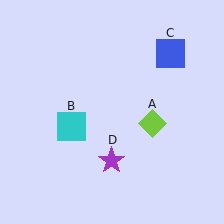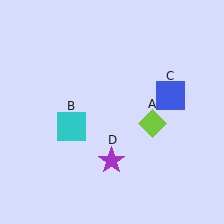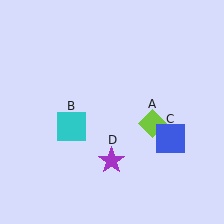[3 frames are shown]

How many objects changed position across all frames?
1 object changed position: blue square (object C).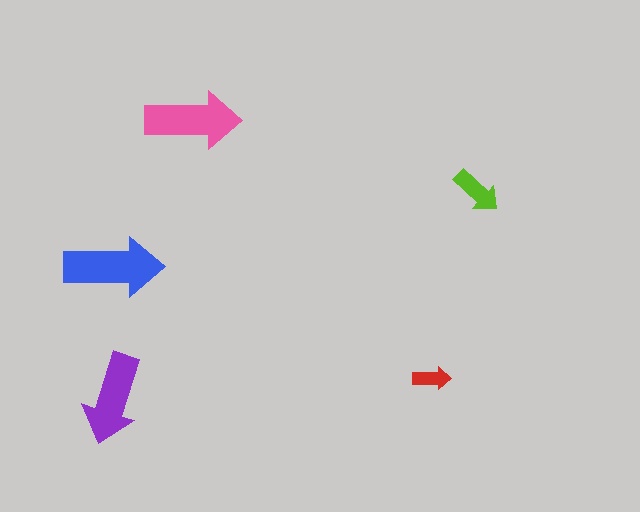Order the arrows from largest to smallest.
the blue one, the pink one, the purple one, the lime one, the red one.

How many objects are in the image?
There are 5 objects in the image.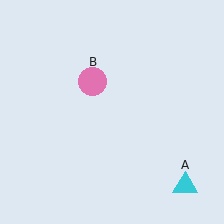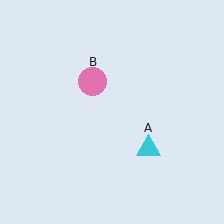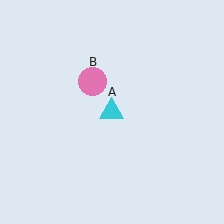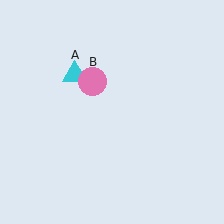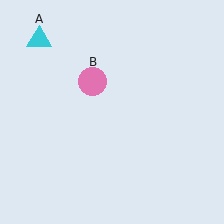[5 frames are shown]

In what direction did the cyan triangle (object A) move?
The cyan triangle (object A) moved up and to the left.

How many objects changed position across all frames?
1 object changed position: cyan triangle (object A).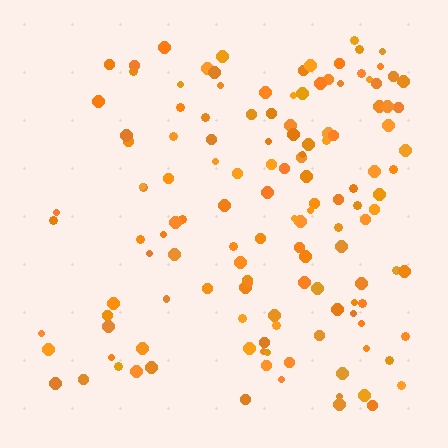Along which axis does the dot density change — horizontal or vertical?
Horizontal.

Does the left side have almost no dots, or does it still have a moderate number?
Still a moderate number, just noticeably fewer than the right.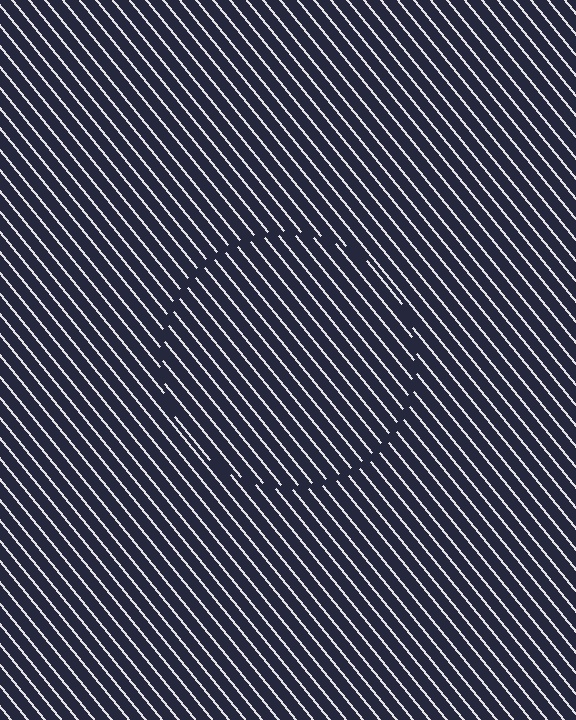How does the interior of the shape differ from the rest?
The interior of the shape contains the same grating, shifted by half a period — the contour is defined by the phase discontinuity where line-ends from the inner and outer gratings abut.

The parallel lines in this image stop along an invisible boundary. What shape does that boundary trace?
An illusory circle. The interior of the shape contains the same grating, shifted by half a period — the contour is defined by the phase discontinuity where line-ends from the inner and outer gratings abut.